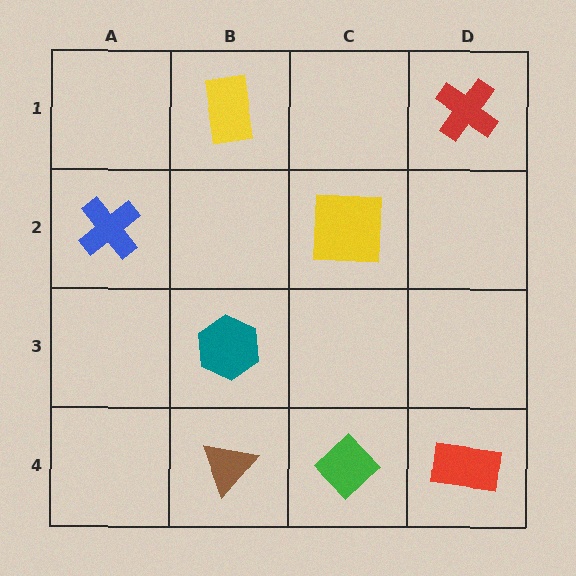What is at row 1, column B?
A yellow rectangle.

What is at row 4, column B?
A brown triangle.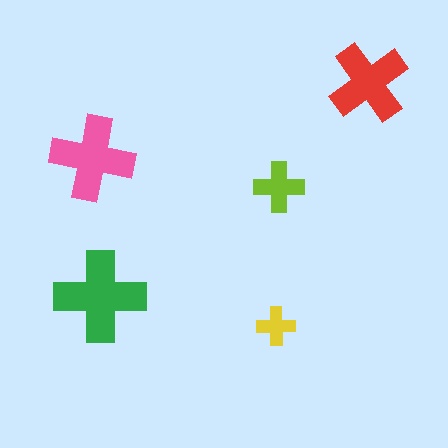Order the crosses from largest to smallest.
the green one, the pink one, the red one, the lime one, the yellow one.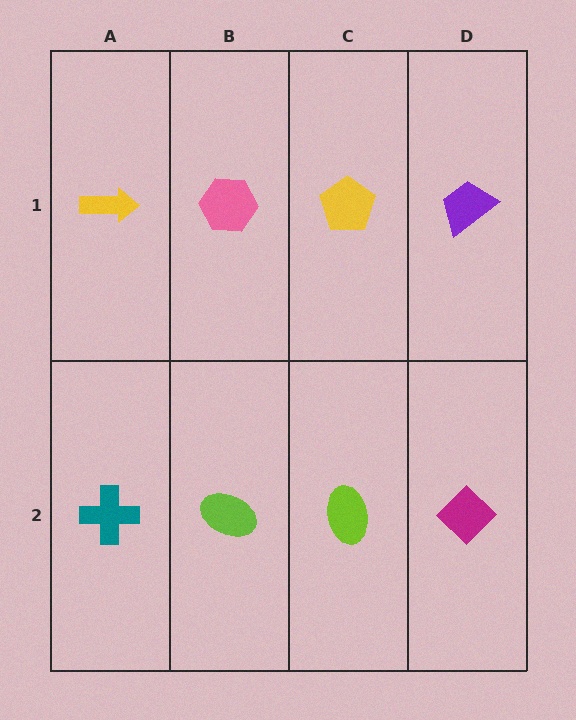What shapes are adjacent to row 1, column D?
A magenta diamond (row 2, column D), a yellow pentagon (row 1, column C).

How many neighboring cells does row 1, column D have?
2.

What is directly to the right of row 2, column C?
A magenta diamond.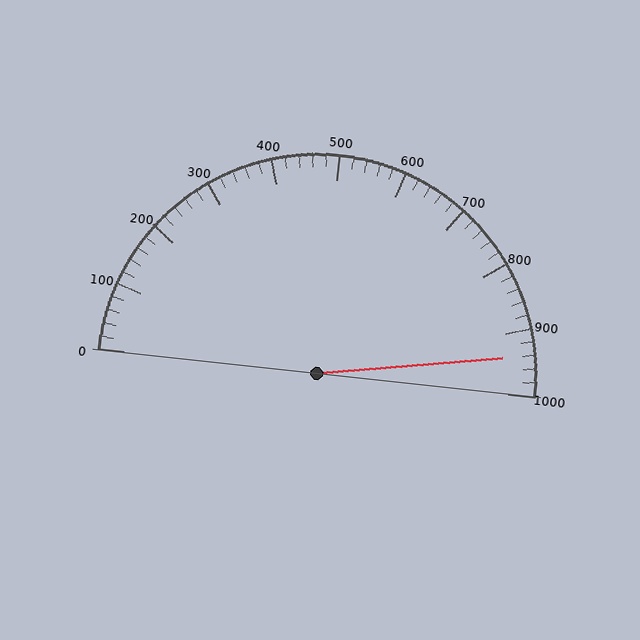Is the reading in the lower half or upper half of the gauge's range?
The reading is in the upper half of the range (0 to 1000).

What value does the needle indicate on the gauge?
The needle indicates approximately 940.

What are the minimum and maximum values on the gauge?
The gauge ranges from 0 to 1000.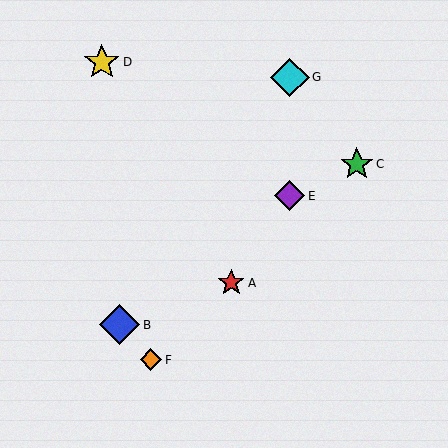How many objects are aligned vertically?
2 objects (E, G) are aligned vertically.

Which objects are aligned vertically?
Objects E, G are aligned vertically.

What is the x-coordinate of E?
Object E is at x≈290.